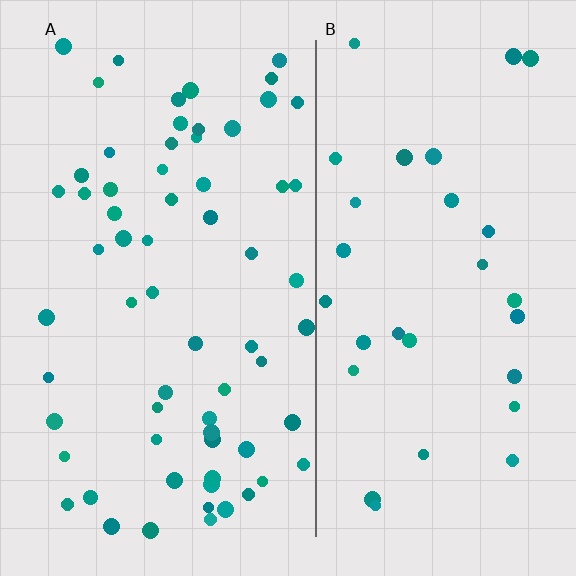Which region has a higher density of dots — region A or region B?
A (the left).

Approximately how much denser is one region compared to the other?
Approximately 2.1× — region A over region B.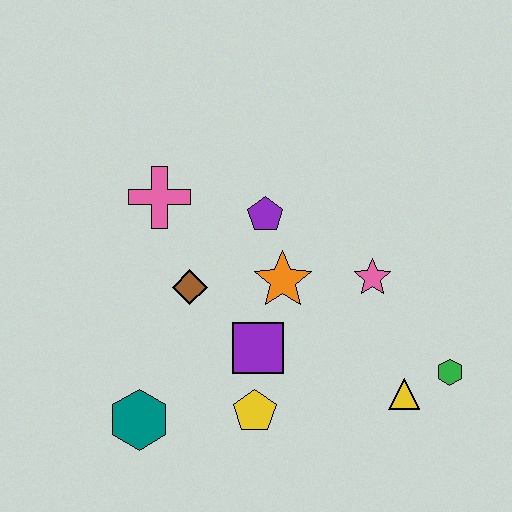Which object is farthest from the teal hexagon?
The green hexagon is farthest from the teal hexagon.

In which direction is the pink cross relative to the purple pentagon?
The pink cross is to the left of the purple pentagon.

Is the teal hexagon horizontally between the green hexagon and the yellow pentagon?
No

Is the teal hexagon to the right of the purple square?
No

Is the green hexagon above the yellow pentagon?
Yes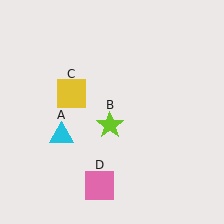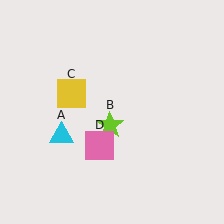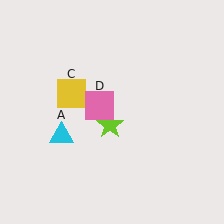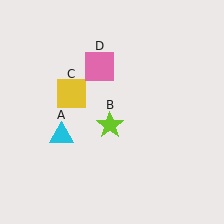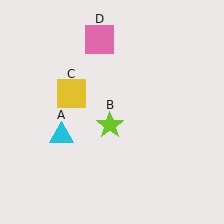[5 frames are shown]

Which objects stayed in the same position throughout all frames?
Cyan triangle (object A) and lime star (object B) and yellow square (object C) remained stationary.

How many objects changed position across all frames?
1 object changed position: pink square (object D).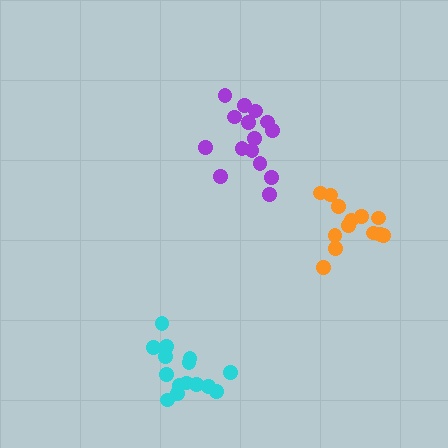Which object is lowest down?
The cyan cluster is bottommost.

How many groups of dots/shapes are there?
There are 3 groups.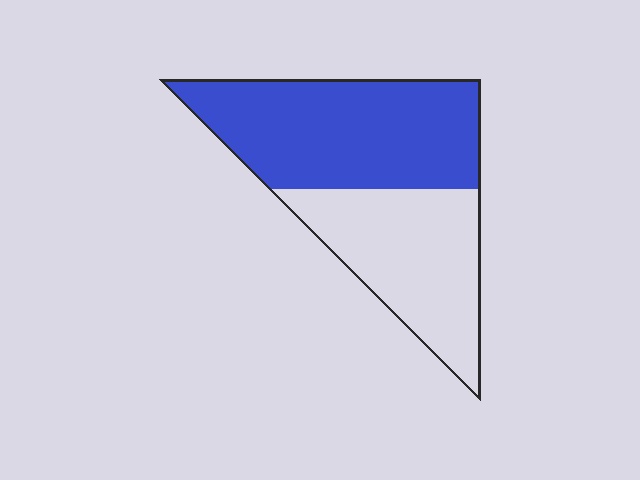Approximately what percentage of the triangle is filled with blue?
Approximately 55%.